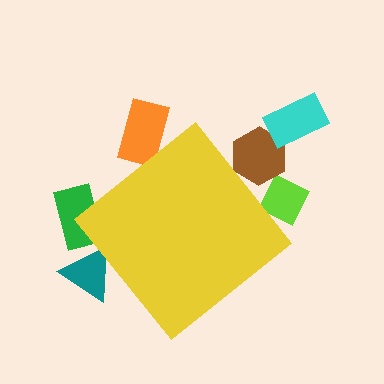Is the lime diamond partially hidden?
Yes, the lime diamond is partially hidden behind the yellow diamond.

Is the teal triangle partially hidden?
Yes, the teal triangle is partially hidden behind the yellow diamond.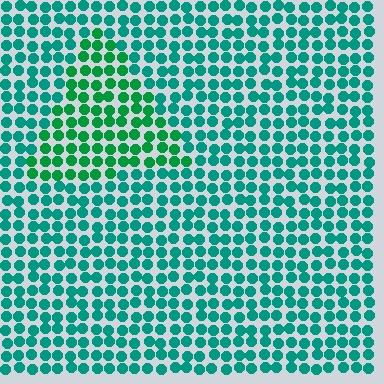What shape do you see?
I see a triangle.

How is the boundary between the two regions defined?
The boundary is defined purely by a slight shift in hue (about 28 degrees). Spacing, size, and orientation are identical on both sides.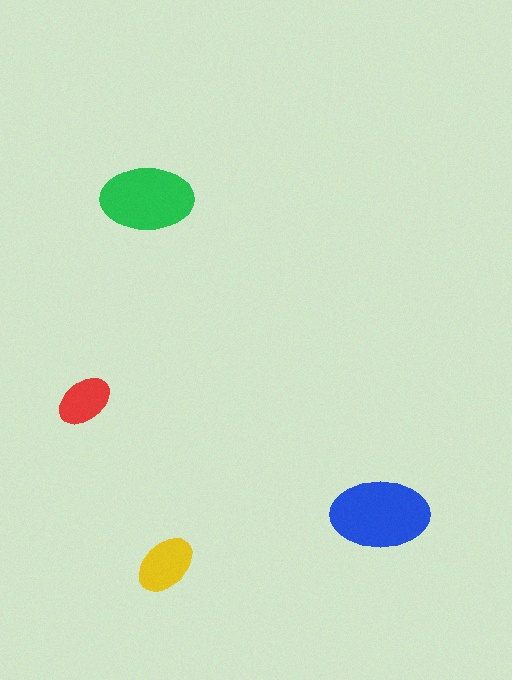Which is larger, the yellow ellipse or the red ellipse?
The yellow one.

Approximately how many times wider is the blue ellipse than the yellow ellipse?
About 1.5 times wider.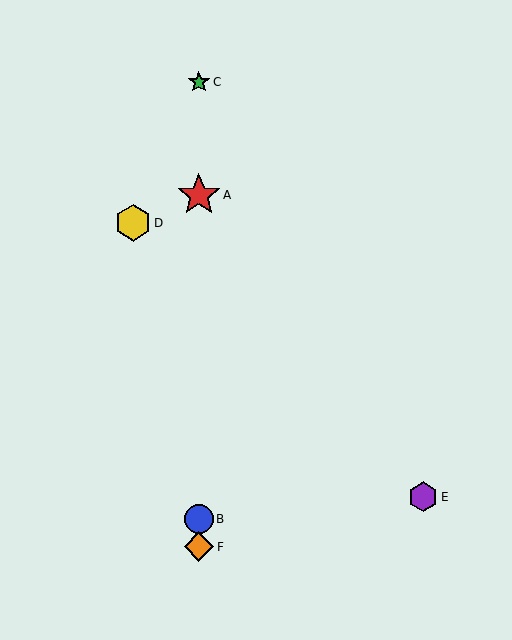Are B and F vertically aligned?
Yes, both are at x≈199.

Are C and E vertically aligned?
No, C is at x≈199 and E is at x≈423.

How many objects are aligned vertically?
4 objects (A, B, C, F) are aligned vertically.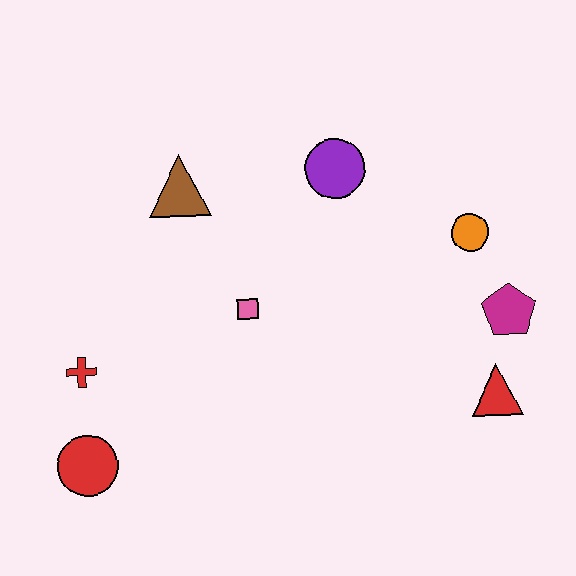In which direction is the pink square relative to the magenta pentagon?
The pink square is to the left of the magenta pentagon.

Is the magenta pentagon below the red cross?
No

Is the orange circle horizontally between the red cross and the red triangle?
Yes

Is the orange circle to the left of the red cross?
No